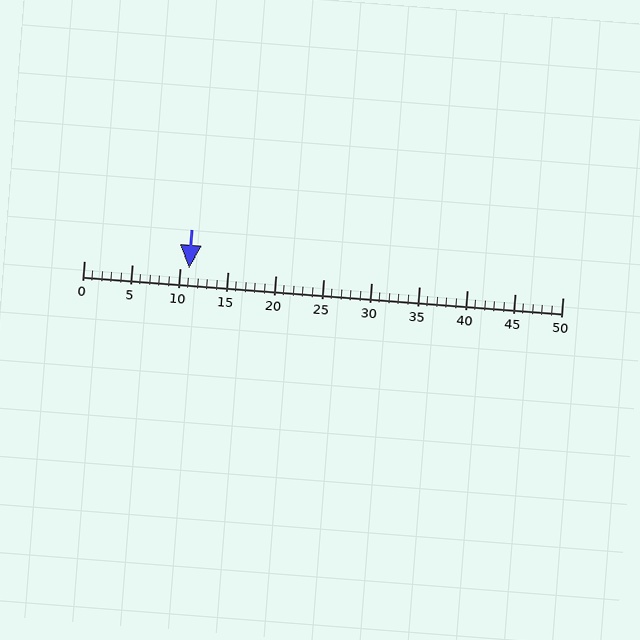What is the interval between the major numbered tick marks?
The major tick marks are spaced 5 units apart.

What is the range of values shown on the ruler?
The ruler shows values from 0 to 50.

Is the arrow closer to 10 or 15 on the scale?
The arrow is closer to 10.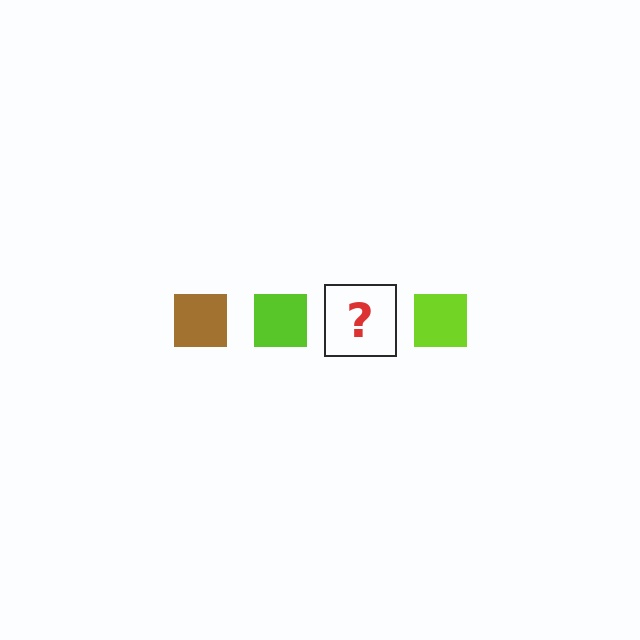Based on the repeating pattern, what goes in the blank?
The blank should be a brown square.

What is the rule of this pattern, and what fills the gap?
The rule is that the pattern cycles through brown, lime squares. The gap should be filled with a brown square.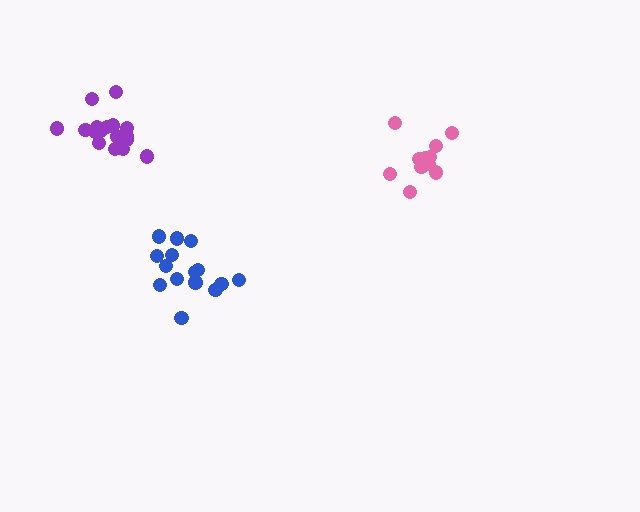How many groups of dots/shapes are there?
There are 3 groups.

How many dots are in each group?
Group 1: 15 dots, Group 2: 17 dots, Group 3: 12 dots (44 total).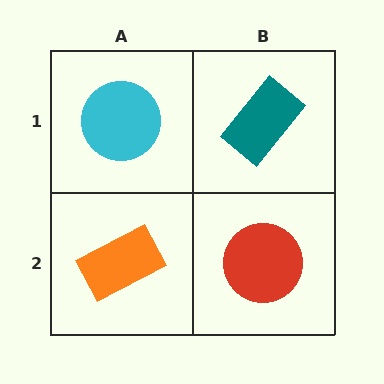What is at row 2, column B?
A red circle.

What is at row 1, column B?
A teal rectangle.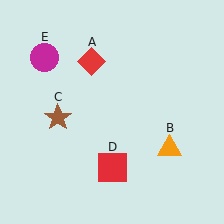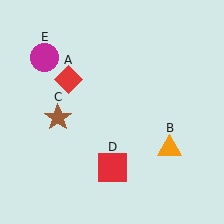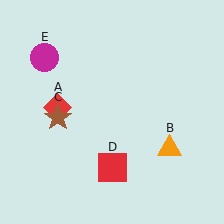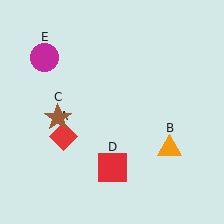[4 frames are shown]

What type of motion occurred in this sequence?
The red diamond (object A) rotated counterclockwise around the center of the scene.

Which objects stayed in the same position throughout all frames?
Orange triangle (object B) and brown star (object C) and red square (object D) and magenta circle (object E) remained stationary.